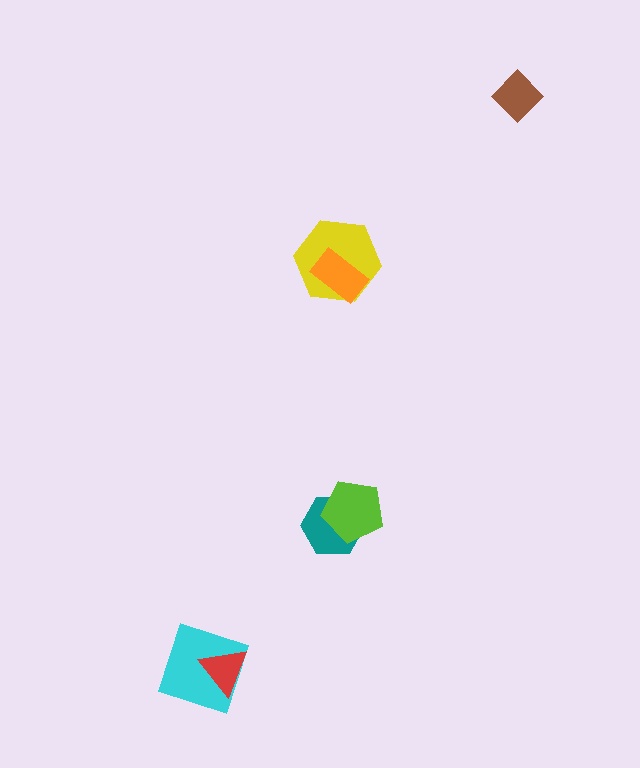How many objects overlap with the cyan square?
1 object overlaps with the cyan square.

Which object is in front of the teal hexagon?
The lime pentagon is in front of the teal hexagon.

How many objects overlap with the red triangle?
1 object overlaps with the red triangle.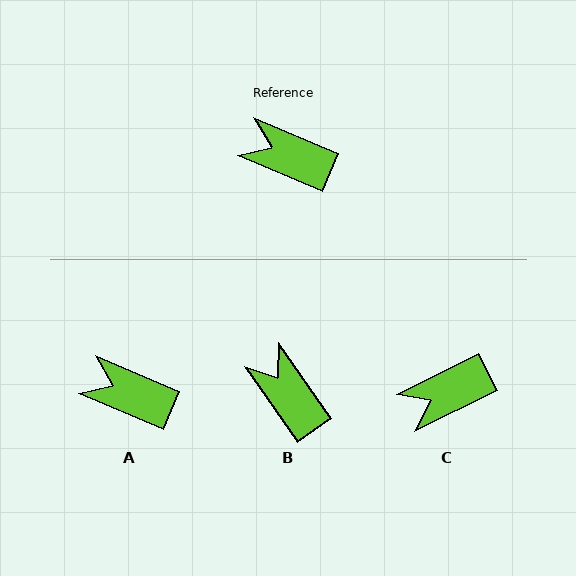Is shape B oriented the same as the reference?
No, it is off by about 32 degrees.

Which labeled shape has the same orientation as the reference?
A.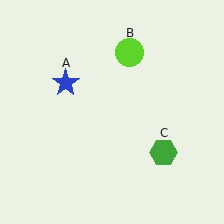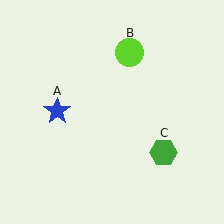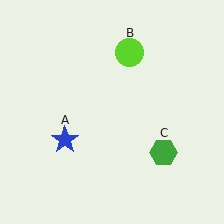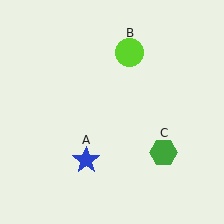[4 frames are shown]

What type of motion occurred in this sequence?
The blue star (object A) rotated counterclockwise around the center of the scene.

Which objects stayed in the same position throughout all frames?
Lime circle (object B) and green hexagon (object C) remained stationary.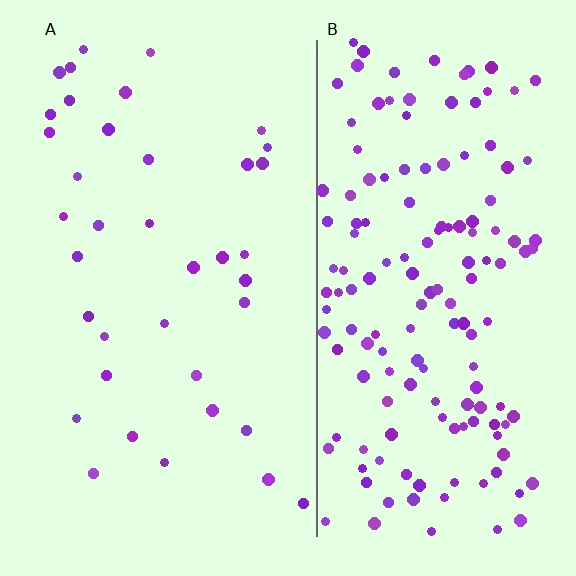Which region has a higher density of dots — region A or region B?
B (the right).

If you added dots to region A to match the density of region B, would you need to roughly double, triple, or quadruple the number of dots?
Approximately quadruple.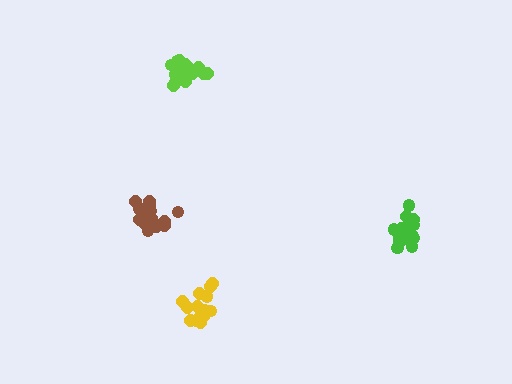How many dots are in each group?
Group 1: 16 dots, Group 2: 17 dots, Group 3: 19 dots, Group 4: 15 dots (67 total).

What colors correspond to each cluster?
The clusters are colored: yellow, green, lime, brown.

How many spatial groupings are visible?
There are 4 spatial groupings.